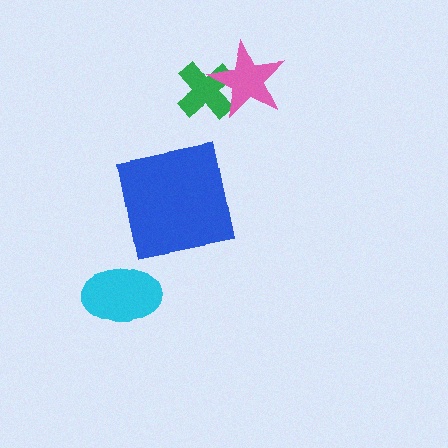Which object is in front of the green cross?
The pink star is in front of the green cross.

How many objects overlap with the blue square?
0 objects overlap with the blue square.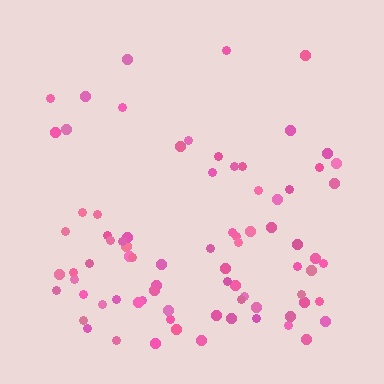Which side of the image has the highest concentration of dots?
The bottom.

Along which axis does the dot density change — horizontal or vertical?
Vertical.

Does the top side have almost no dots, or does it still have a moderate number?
Still a moderate number, just noticeably fewer than the bottom.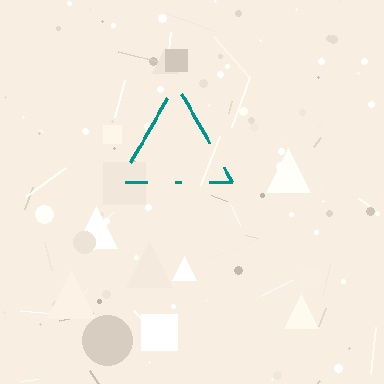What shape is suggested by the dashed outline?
The dashed outline suggests a triangle.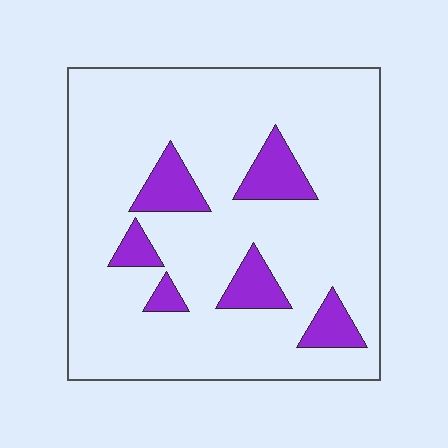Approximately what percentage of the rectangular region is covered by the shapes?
Approximately 15%.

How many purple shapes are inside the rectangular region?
6.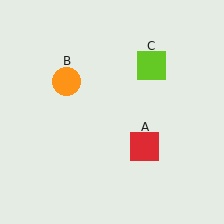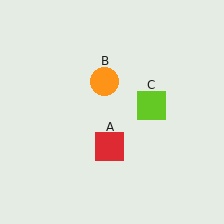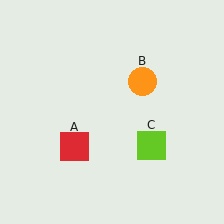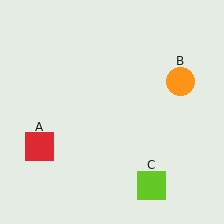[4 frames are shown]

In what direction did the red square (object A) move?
The red square (object A) moved left.